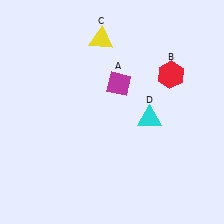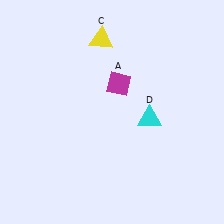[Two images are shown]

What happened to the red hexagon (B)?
The red hexagon (B) was removed in Image 2. It was in the top-right area of Image 1.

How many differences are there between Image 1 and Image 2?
There is 1 difference between the two images.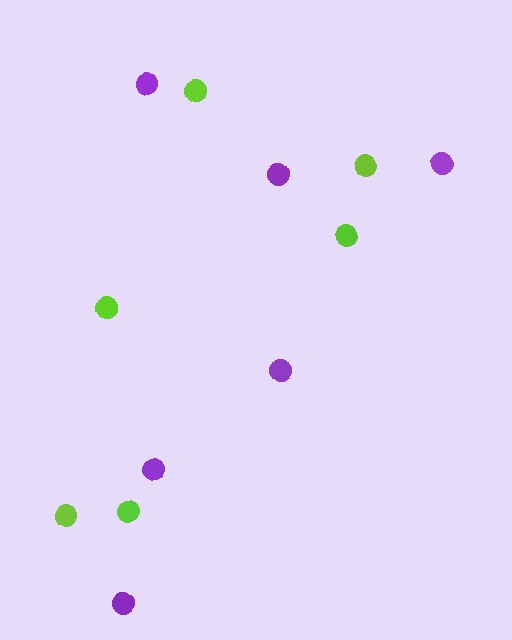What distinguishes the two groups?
There are 2 groups: one group of lime circles (6) and one group of purple circles (6).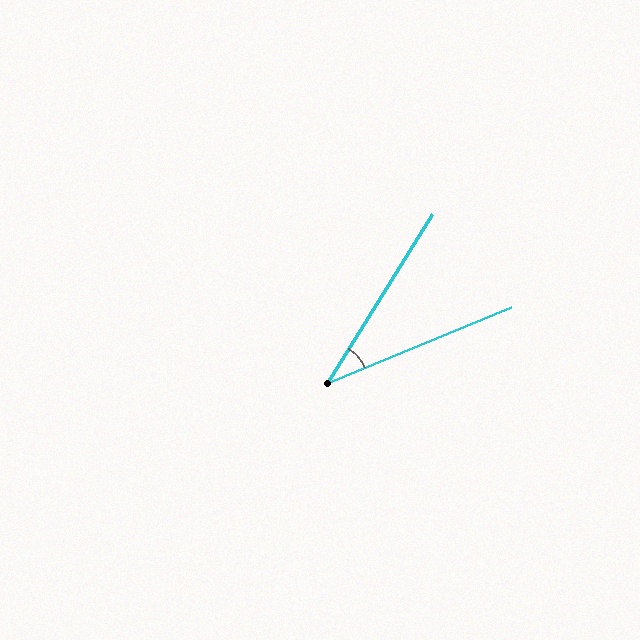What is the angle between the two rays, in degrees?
Approximately 36 degrees.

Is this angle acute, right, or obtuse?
It is acute.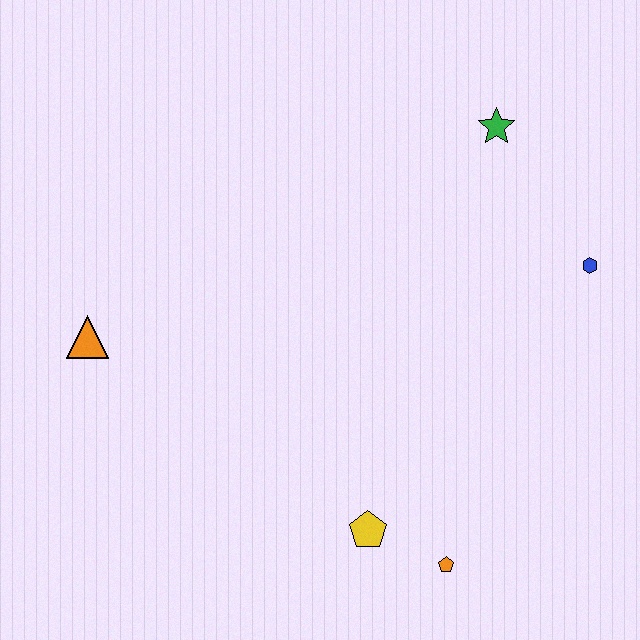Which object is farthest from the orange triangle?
The blue hexagon is farthest from the orange triangle.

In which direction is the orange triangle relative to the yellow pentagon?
The orange triangle is to the left of the yellow pentagon.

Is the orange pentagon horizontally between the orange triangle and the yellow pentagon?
No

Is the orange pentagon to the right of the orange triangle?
Yes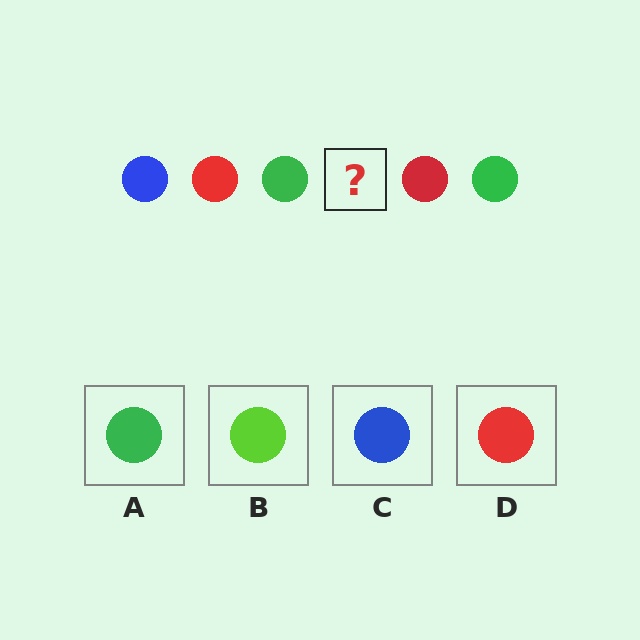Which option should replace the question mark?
Option C.